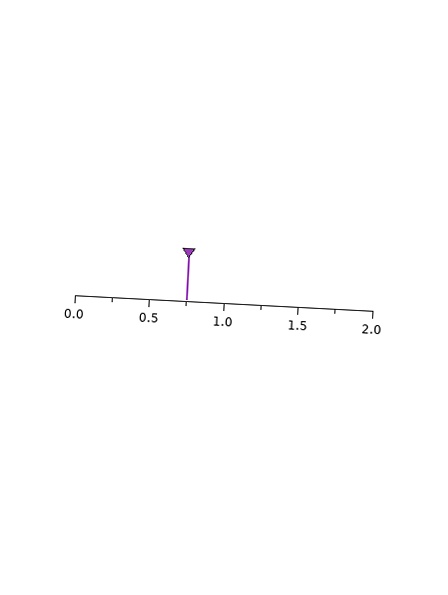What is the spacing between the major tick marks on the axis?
The major ticks are spaced 0.5 apart.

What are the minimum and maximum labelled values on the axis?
The axis runs from 0.0 to 2.0.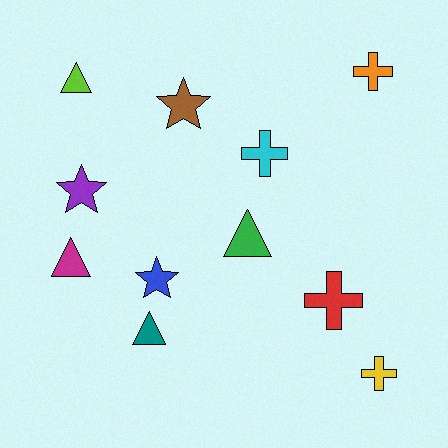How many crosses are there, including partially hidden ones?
There are 4 crosses.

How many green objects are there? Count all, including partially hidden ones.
There is 1 green object.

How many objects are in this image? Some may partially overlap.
There are 11 objects.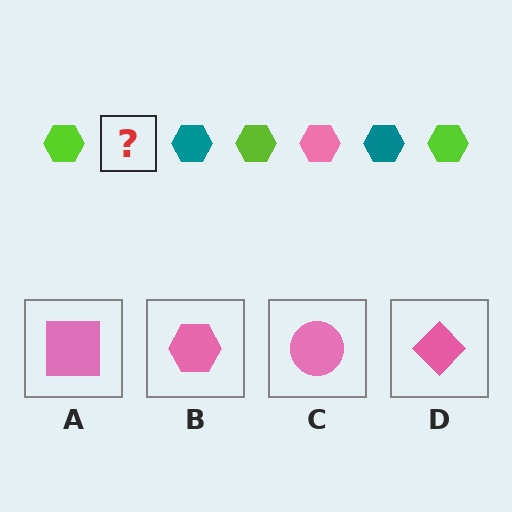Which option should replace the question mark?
Option B.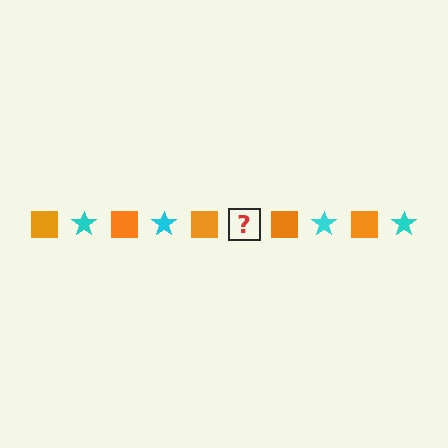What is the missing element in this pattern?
The missing element is a cyan star.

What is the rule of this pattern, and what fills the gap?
The rule is that the pattern alternates between orange square and cyan star. The gap should be filled with a cyan star.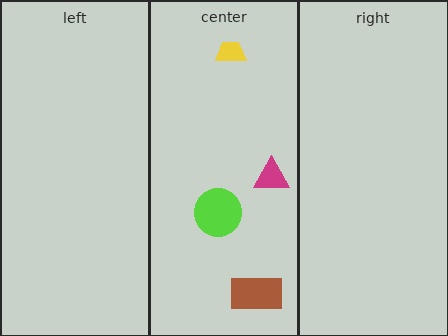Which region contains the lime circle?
The center region.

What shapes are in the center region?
The lime circle, the yellow trapezoid, the magenta triangle, the brown rectangle.